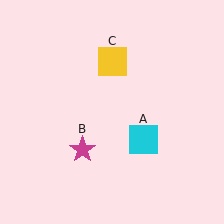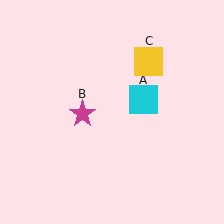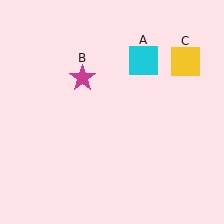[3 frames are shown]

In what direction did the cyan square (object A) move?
The cyan square (object A) moved up.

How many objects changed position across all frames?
3 objects changed position: cyan square (object A), magenta star (object B), yellow square (object C).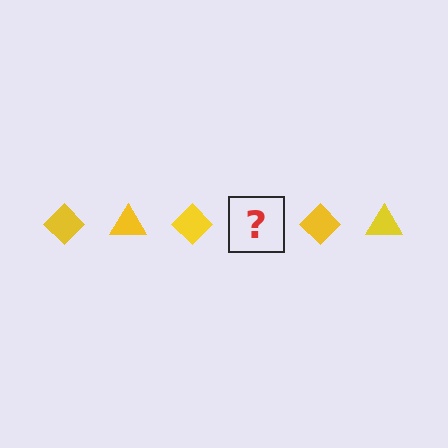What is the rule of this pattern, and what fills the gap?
The rule is that the pattern cycles through diamond, triangle shapes in yellow. The gap should be filled with a yellow triangle.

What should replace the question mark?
The question mark should be replaced with a yellow triangle.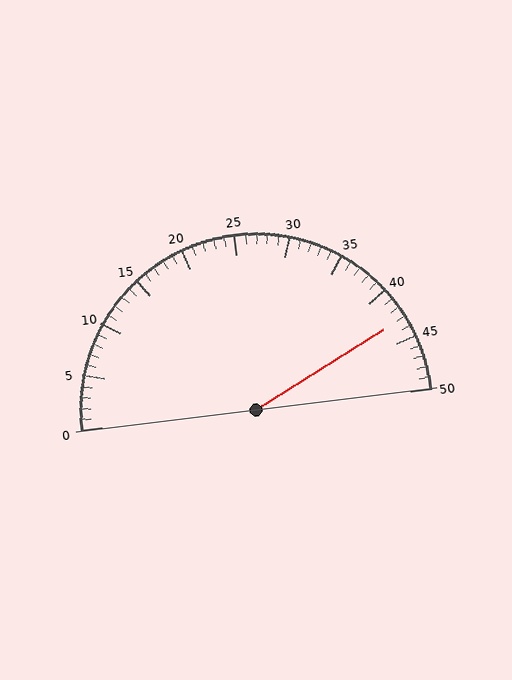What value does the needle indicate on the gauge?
The needle indicates approximately 43.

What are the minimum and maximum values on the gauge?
The gauge ranges from 0 to 50.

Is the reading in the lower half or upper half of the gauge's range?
The reading is in the upper half of the range (0 to 50).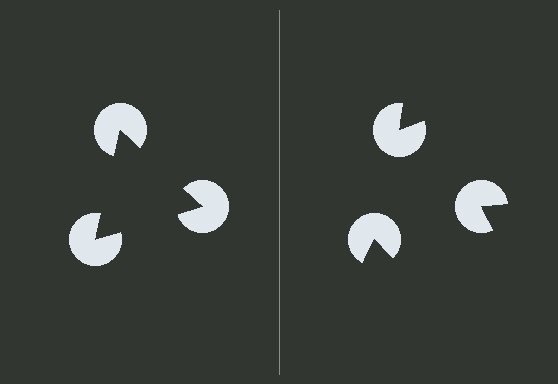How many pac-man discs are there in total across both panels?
6 — 3 on each side.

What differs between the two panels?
The pac-man discs are positioned identically on both sides; only the wedge orientations differ. On the left they align to a triangle; on the right they are misaligned.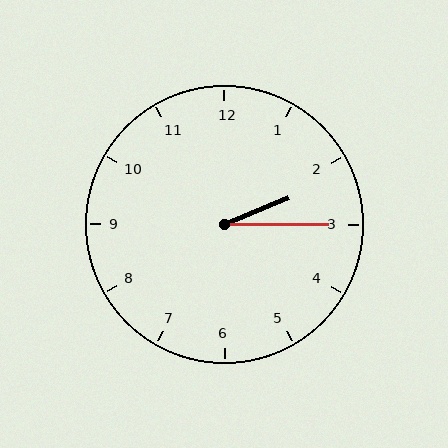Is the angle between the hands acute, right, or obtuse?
It is acute.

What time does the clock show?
2:15.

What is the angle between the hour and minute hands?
Approximately 22 degrees.